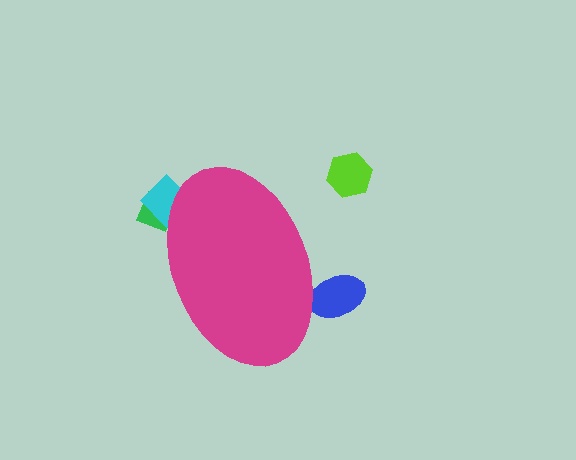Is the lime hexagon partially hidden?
No, the lime hexagon is fully visible.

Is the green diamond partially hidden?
Yes, the green diamond is partially hidden behind the magenta ellipse.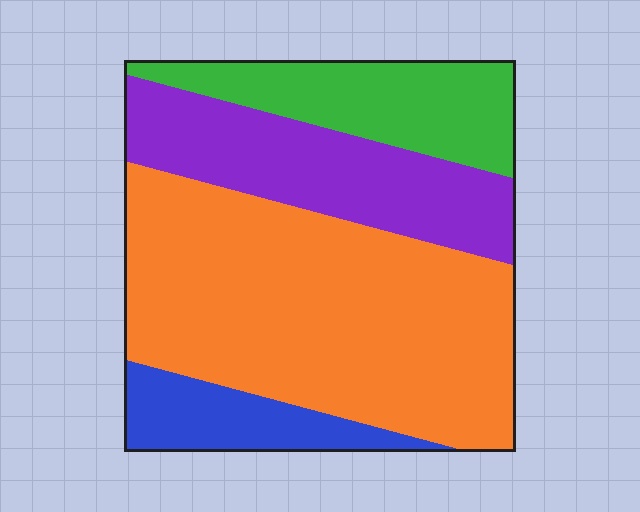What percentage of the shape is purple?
Purple covers around 20% of the shape.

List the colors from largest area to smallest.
From largest to smallest: orange, purple, green, blue.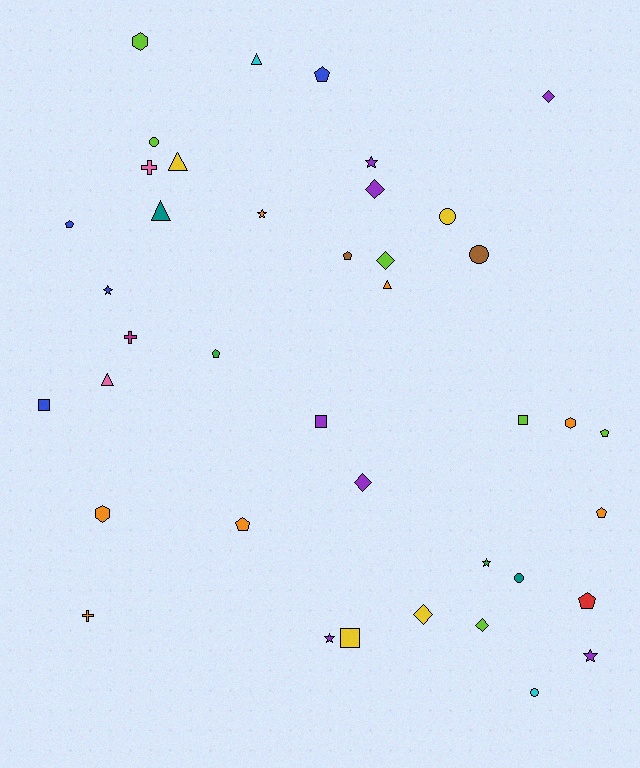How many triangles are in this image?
There are 5 triangles.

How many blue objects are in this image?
There are 4 blue objects.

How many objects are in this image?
There are 40 objects.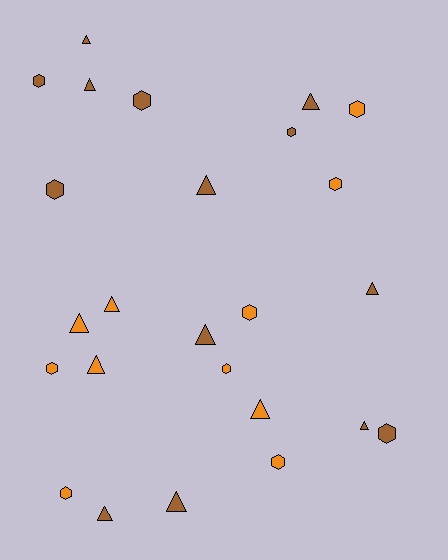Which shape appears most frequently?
Triangle, with 13 objects.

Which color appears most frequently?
Brown, with 14 objects.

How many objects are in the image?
There are 25 objects.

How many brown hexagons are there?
There are 5 brown hexagons.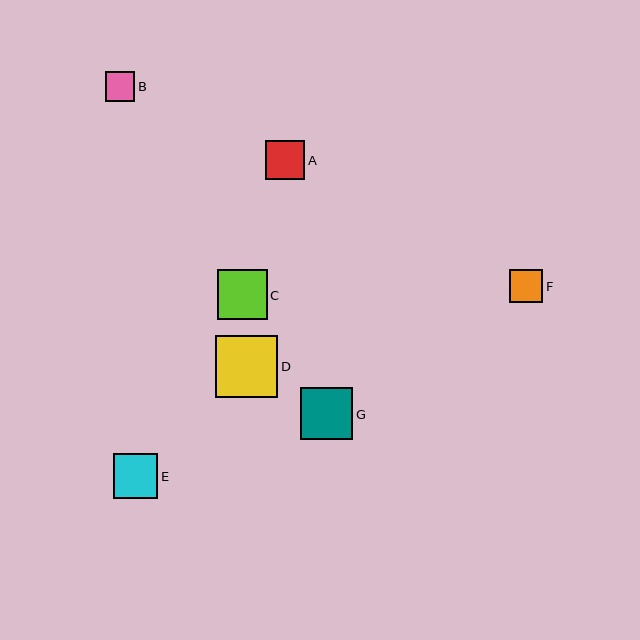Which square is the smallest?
Square B is the smallest with a size of approximately 29 pixels.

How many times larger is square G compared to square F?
Square G is approximately 1.5 times the size of square F.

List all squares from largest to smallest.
From largest to smallest: D, G, C, E, A, F, B.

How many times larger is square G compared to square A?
Square G is approximately 1.3 times the size of square A.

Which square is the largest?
Square D is the largest with a size of approximately 62 pixels.